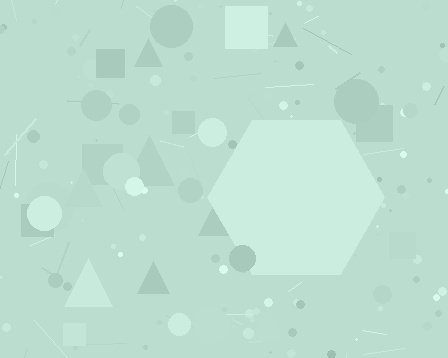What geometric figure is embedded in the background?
A hexagon is embedded in the background.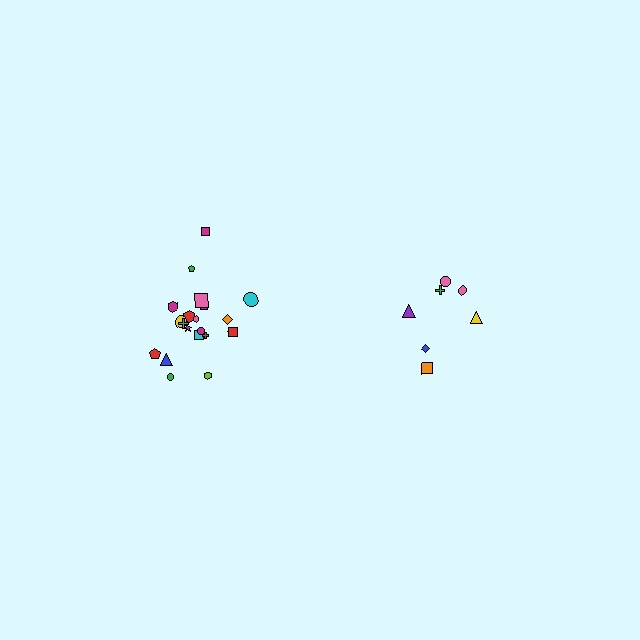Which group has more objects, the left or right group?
The left group.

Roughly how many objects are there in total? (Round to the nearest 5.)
Roughly 30 objects in total.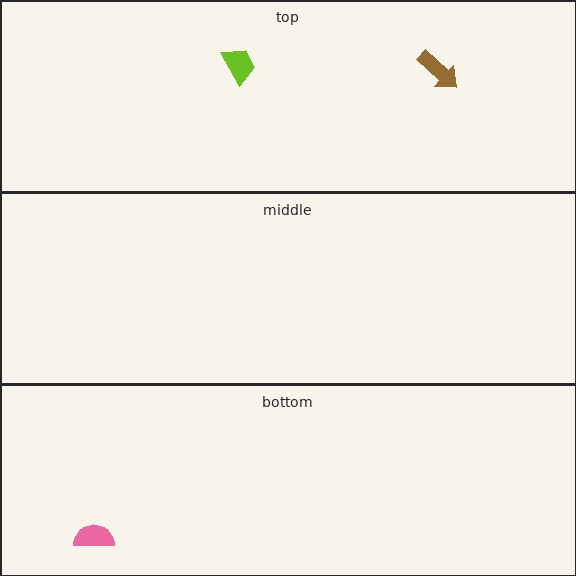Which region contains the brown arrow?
The top region.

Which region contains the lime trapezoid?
The top region.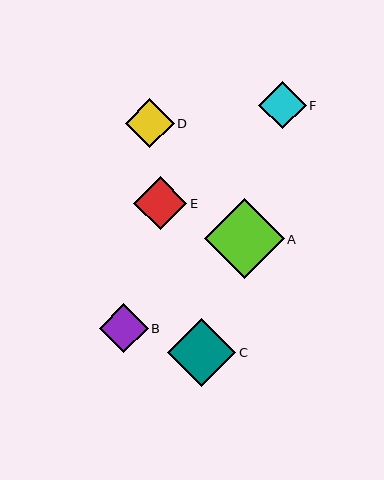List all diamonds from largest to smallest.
From largest to smallest: A, C, E, B, D, F.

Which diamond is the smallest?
Diamond F is the smallest with a size of approximately 48 pixels.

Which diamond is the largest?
Diamond A is the largest with a size of approximately 80 pixels.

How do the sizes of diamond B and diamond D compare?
Diamond B and diamond D are approximately the same size.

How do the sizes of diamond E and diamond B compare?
Diamond E and diamond B are approximately the same size.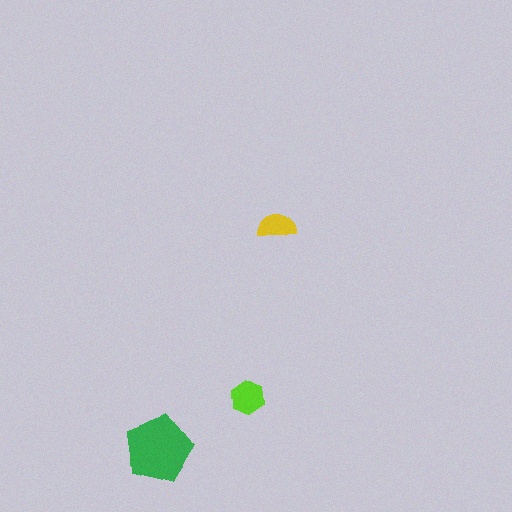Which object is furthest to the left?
The green pentagon is leftmost.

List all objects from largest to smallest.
The green pentagon, the lime hexagon, the yellow semicircle.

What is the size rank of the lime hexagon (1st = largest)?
2nd.